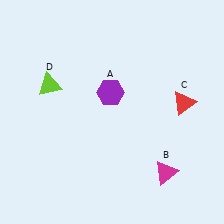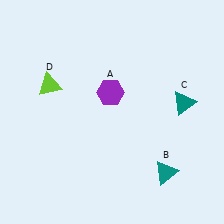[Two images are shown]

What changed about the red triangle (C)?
In Image 1, C is red. In Image 2, it changed to teal.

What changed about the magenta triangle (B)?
In Image 1, B is magenta. In Image 2, it changed to teal.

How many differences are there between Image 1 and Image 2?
There are 2 differences between the two images.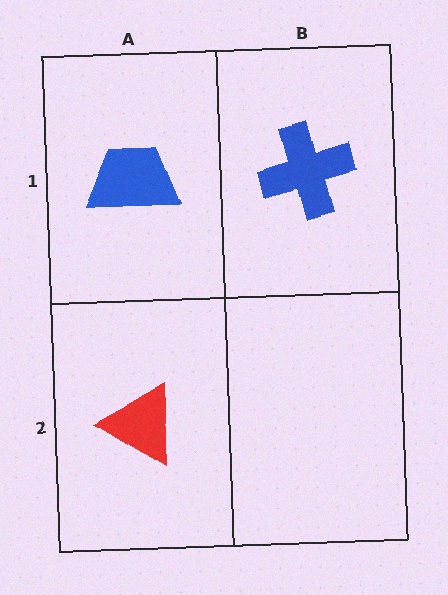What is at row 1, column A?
A blue trapezoid.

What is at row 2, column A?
A red triangle.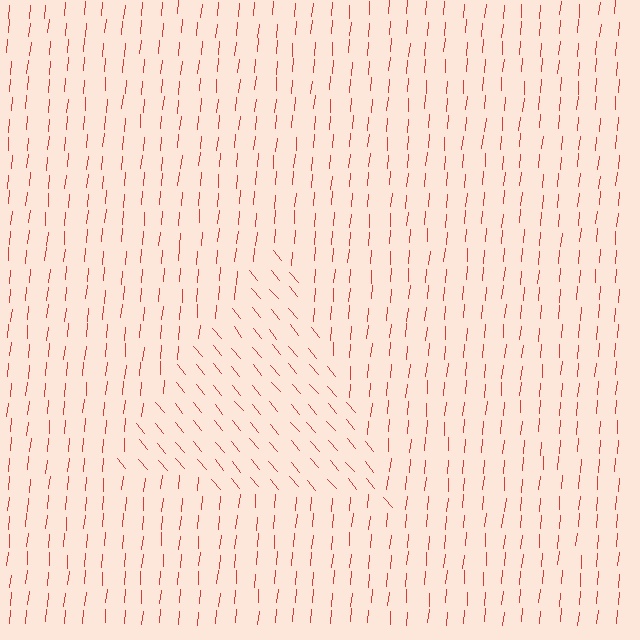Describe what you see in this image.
The image is filled with small red line segments. A triangle region in the image has lines oriented differently from the surrounding lines, creating a visible texture boundary.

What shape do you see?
I see a triangle.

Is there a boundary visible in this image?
Yes, there is a texture boundary formed by a change in line orientation.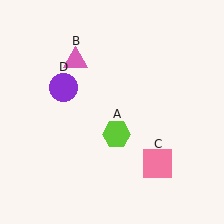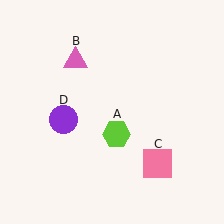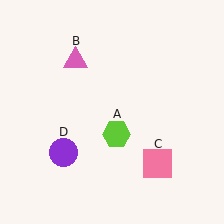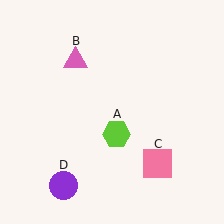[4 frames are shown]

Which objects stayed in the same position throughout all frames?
Lime hexagon (object A) and pink triangle (object B) and pink square (object C) remained stationary.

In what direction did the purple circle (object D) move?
The purple circle (object D) moved down.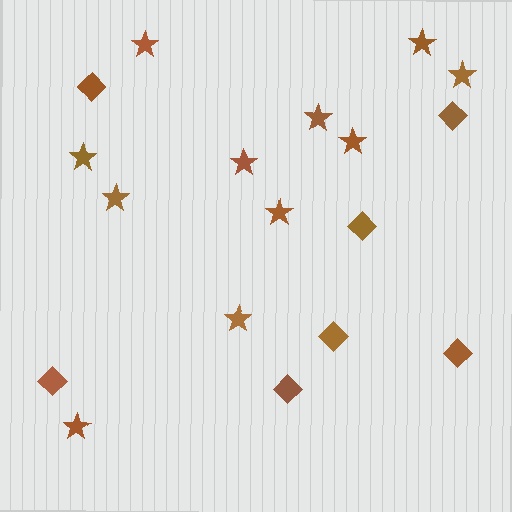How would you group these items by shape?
There are 2 groups: one group of diamonds (7) and one group of stars (11).